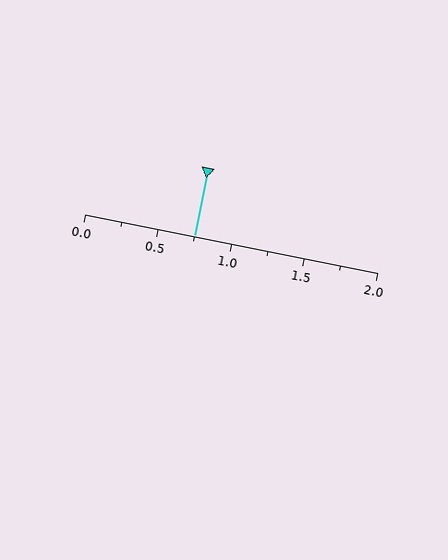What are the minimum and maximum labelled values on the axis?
The axis runs from 0.0 to 2.0.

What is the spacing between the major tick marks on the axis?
The major ticks are spaced 0.5 apart.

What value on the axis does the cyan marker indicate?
The marker indicates approximately 0.75.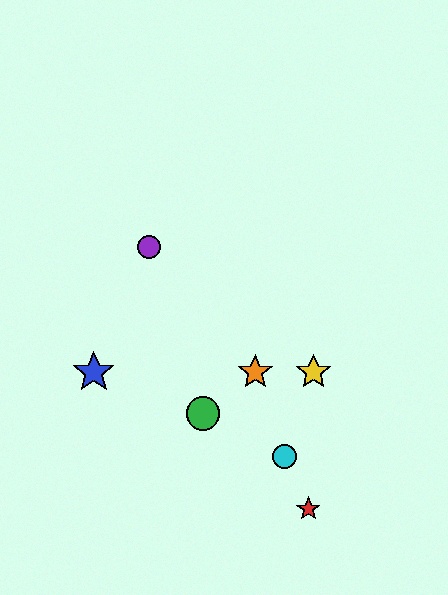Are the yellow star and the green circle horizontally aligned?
No, the yellow star is at y≈372 and the green circle is at y≈413.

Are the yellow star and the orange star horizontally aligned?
Yes, both are at y≈372.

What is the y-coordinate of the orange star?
The orange star is at y≈372.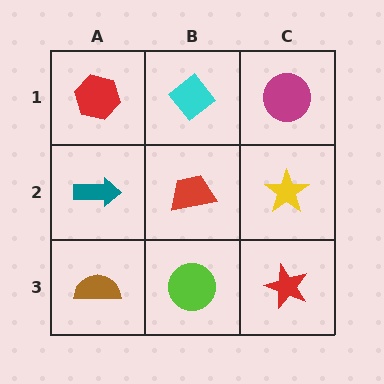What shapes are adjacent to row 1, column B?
A red trapezoid (row 2, column B), a red hexagon (row 1, column A), a magenta circle (row 1, column C).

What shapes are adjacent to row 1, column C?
A yellow star (row 2, column C), a cyan diamond (row 1, column B).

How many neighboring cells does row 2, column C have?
3.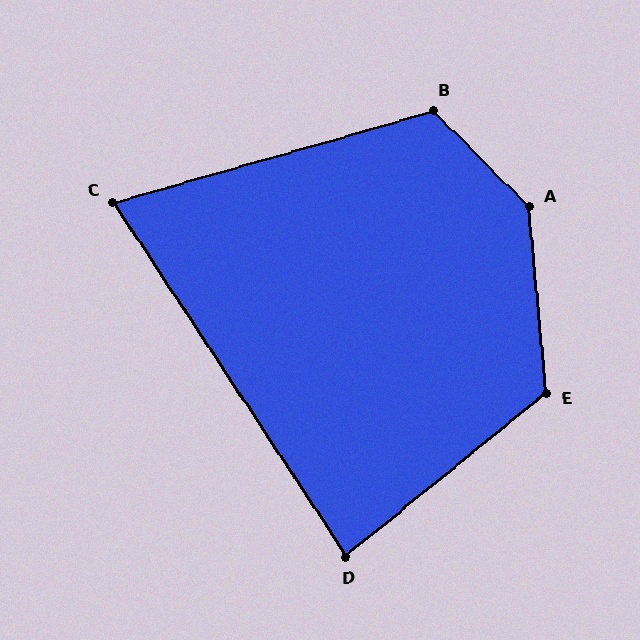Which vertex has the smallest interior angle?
C, at approximately 73 degrees.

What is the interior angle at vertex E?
Approximately 124 degrees (obtuse).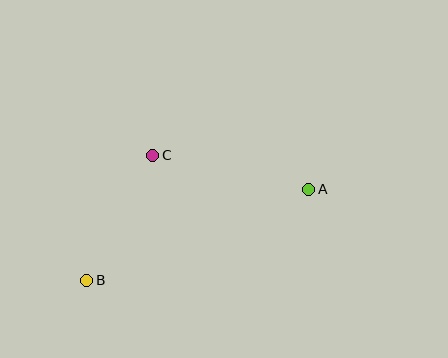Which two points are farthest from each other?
Points A and B are farthest from each other.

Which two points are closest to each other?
Points B and C are closest to each other.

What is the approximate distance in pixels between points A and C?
The distance between A and C is approximately 160 pixels.